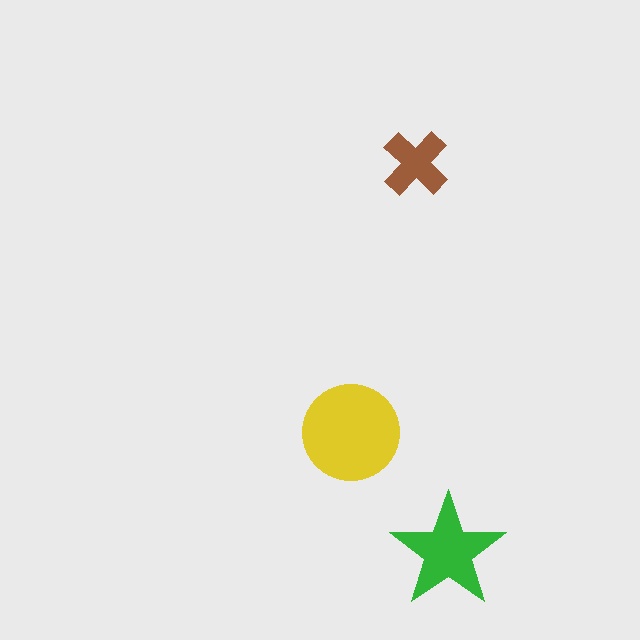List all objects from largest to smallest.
The yellow circle, the green star, the brown cross.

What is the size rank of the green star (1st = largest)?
2nd.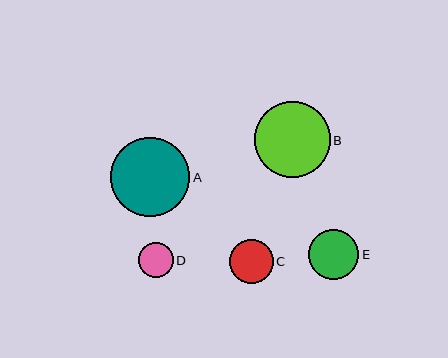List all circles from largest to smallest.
From largest to smallest: A, B, E, C, D.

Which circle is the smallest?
Circle D is the smallest with a size of approximately 35 pixels.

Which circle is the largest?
Circle A is the largest with a size of approximately 79 pixels.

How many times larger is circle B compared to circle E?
Circle B is approximately 1.5 times the size of circle E.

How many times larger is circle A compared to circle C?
Circle A is approximately 1.8 times the size of circle C.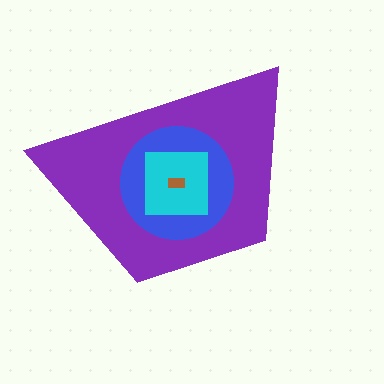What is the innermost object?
The brown rectangle.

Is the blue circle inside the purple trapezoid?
Yes.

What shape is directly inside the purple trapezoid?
The blue circle.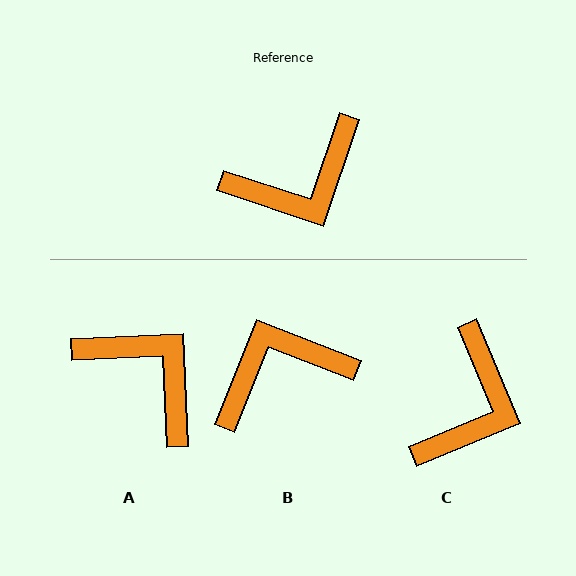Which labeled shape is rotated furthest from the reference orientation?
B, about 177 degrees away.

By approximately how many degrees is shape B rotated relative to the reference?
Approximately 177 degrees counter-clockwise.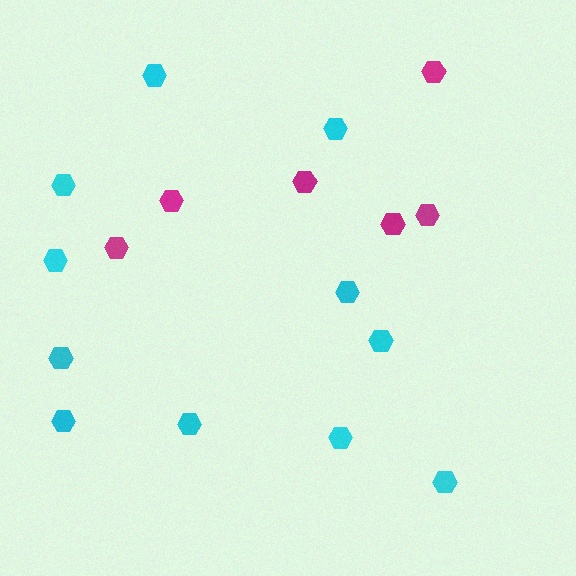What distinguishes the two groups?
There are 2 groups: one group of magenta hexagons (6) and one group of cyan hexagons (11).